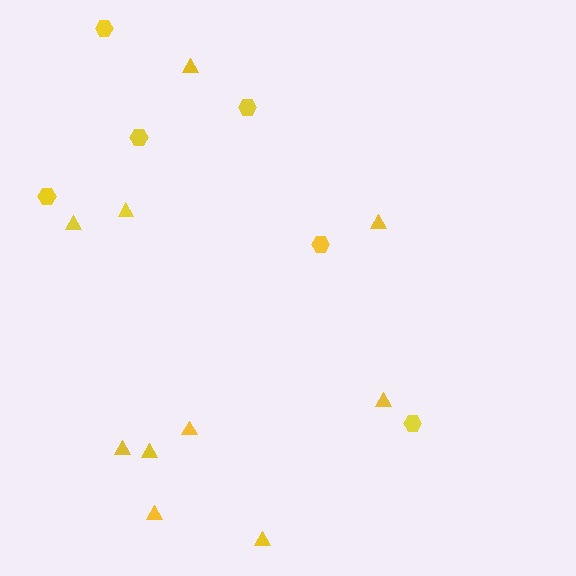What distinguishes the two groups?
There are 2 groups: one group of hexagons (6) and one group of triangles (10).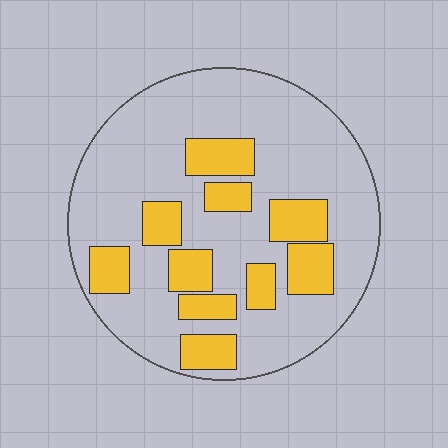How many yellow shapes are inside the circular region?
10.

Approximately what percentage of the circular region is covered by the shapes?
Approximately 25%.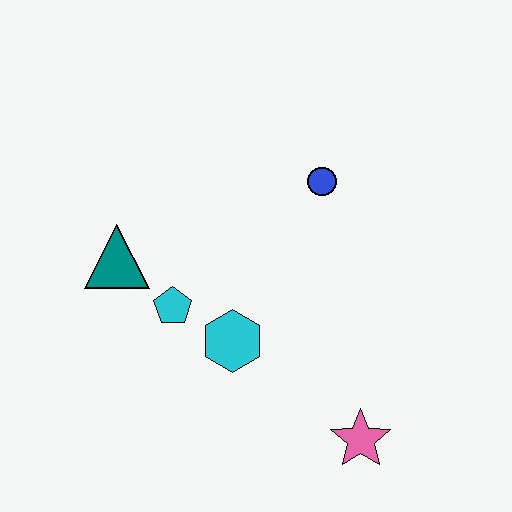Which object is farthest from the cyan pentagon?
The pink star is farthest from the cyan pentagon.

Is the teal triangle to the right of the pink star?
No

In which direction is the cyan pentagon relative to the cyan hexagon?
The cyan pentagon is to the left of the cyan hexagon.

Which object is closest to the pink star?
The cyan hexagon is closest to the pink star.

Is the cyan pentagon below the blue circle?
Yes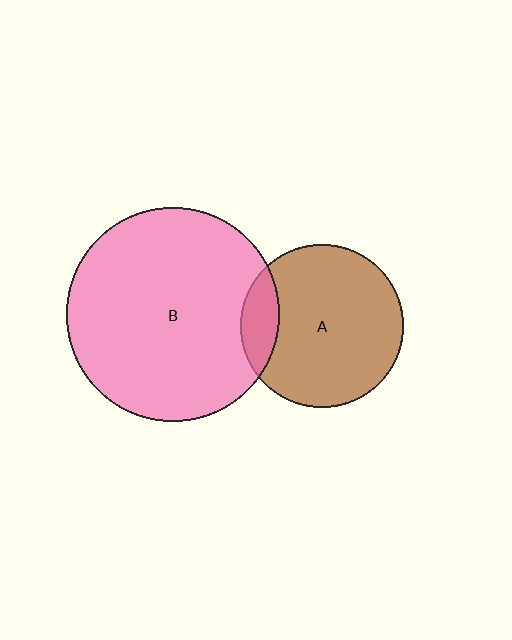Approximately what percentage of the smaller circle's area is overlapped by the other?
Approximately 15%.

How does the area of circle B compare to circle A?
Approximately 1.7 times.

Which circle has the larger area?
Circle B (pink).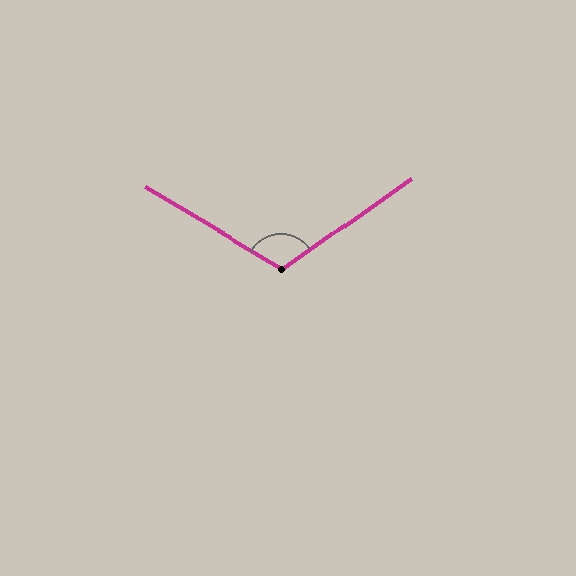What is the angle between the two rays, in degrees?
Approximately 114 degrees.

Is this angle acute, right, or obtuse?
It is obtuse.